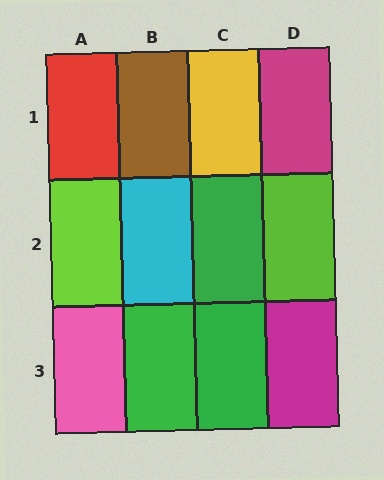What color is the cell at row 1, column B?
Brown.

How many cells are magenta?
2 cells are magenta.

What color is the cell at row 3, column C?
Green.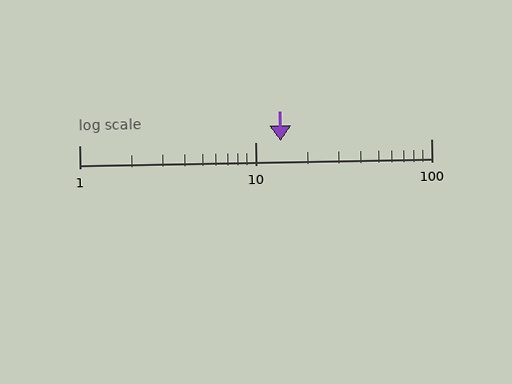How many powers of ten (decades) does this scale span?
The scale spans 2 decades, from 1 to 100.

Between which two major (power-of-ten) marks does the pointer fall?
The pointer is between 10 and 100.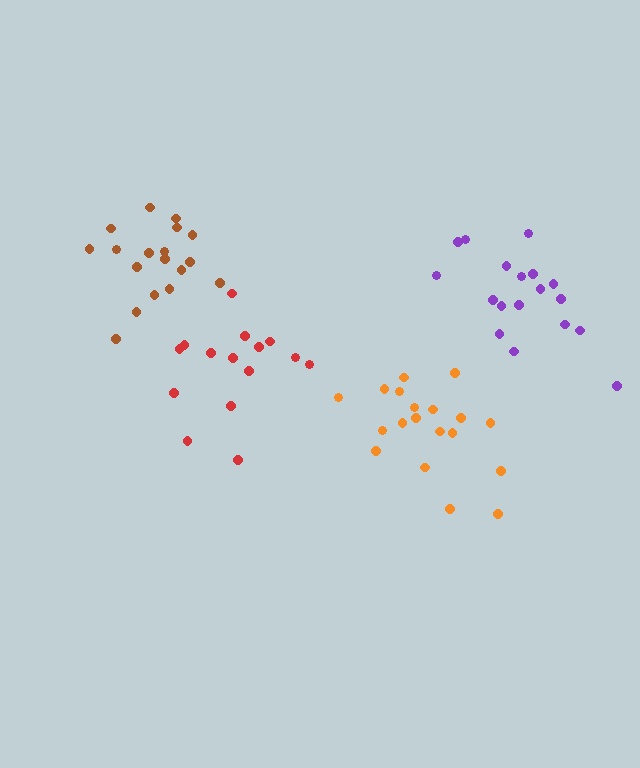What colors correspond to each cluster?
The clusters are colored: brown, purple, red, orange.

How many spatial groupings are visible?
There are 4 spatial groupings.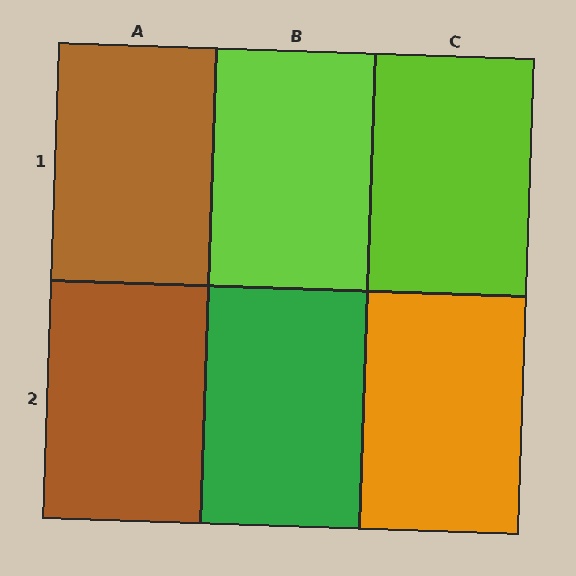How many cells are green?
1 cell is green.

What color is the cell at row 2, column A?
Brown.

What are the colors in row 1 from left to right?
Brown, lime, lime.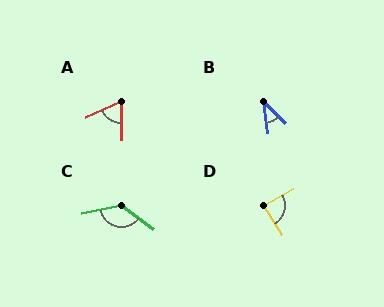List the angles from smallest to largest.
B (39°), A (67°), D (86°), C (131°).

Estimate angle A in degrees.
Approximately 67 degrees.